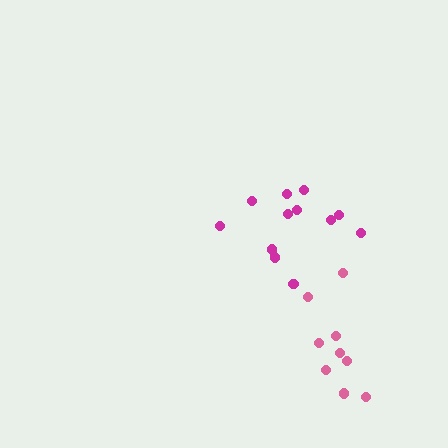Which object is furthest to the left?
The magenta cluster is leftmost.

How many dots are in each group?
Group 1: 9 dots, Group 2: 12 dots (21 total).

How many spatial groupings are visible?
There are 2 spatial groupings.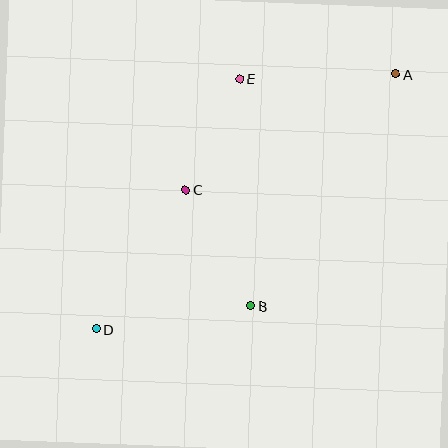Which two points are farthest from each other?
Points A and D are farthest from each other.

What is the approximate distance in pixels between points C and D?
The distance between C and D is approximately 166 pixels.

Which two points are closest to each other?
Points C and E are closest to each other.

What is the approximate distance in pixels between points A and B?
The distance between A and B is approximately 273 pixels.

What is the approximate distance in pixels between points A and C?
The distance between A and C is approximately 239 pixels.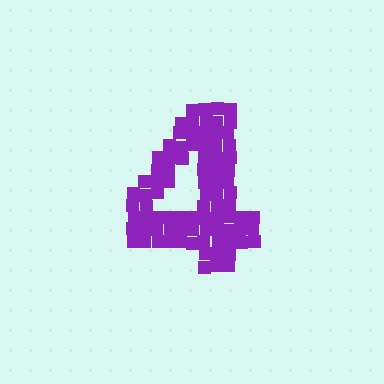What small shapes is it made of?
It is made of small squares.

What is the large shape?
The large shape is the digit 4.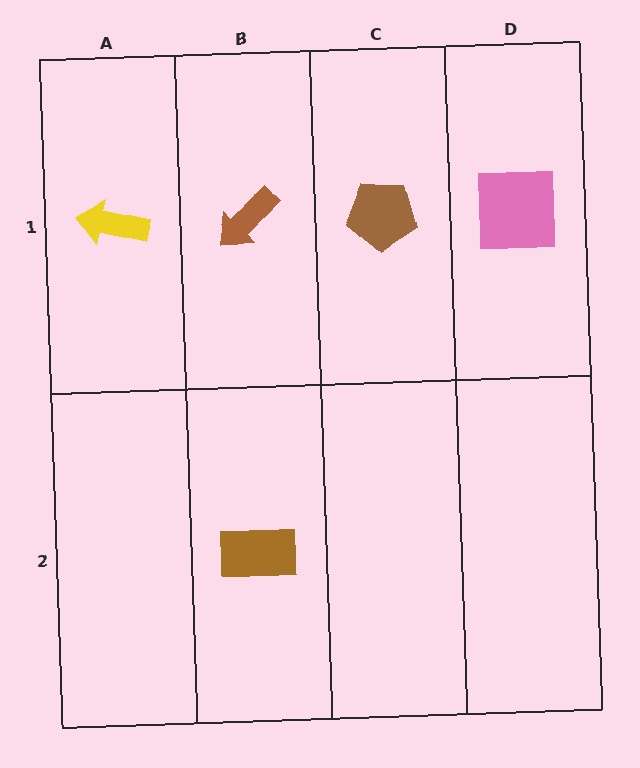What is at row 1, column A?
A yellow arrow.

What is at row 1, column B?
A brown arrow.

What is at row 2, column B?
A brown rectangle.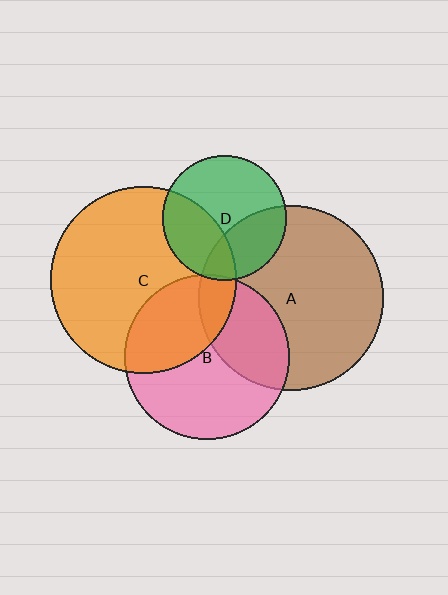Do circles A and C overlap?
Yes.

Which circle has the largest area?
Circle C (orange).